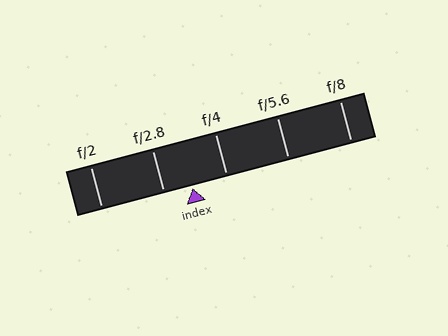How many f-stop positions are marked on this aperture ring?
There are 5 f-stop positions marked.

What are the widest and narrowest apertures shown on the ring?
The widest aperture shown is f/2 and the narrowest is f/8.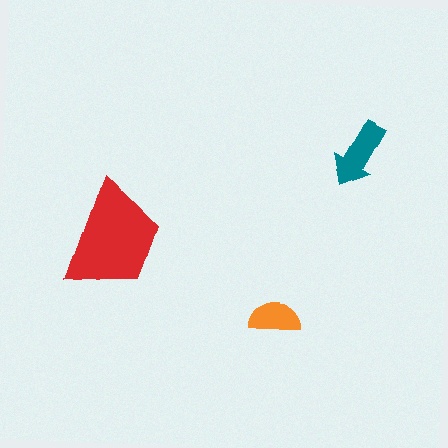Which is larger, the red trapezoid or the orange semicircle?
The red trapezoid.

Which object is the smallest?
The orange semicircle.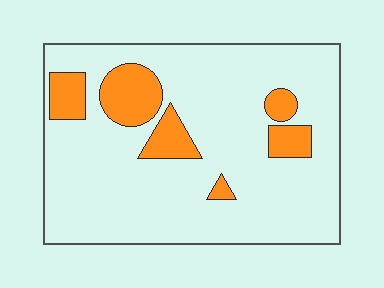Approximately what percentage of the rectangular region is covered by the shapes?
Approximately 15%.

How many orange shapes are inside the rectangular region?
6.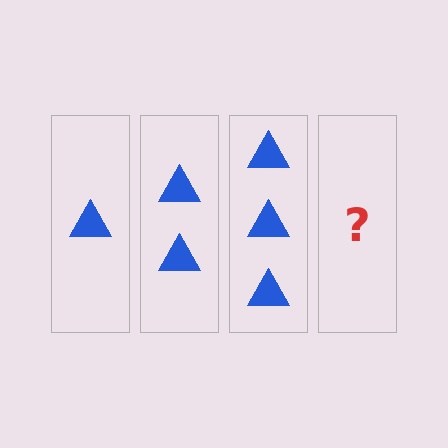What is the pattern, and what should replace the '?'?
The pattern is that each step adds one more triangle. The '?' should be 4 triangles.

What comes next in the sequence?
The next element should be 4 triangles.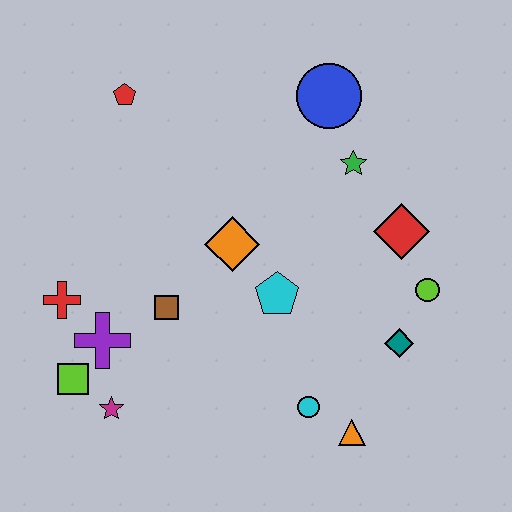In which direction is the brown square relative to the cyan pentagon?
The brown square is to the left of the cyan pentagon.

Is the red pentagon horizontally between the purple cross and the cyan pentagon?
Yes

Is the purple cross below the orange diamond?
Yes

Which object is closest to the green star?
The blue circle is closest to the green star.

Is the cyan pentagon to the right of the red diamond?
No